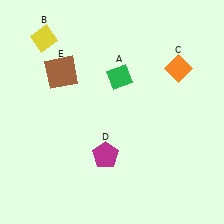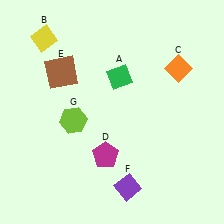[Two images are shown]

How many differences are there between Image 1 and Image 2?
There are 2 differences between the two images.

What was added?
A purple diamond (F), a lime hexagon (G) were added in Image 2.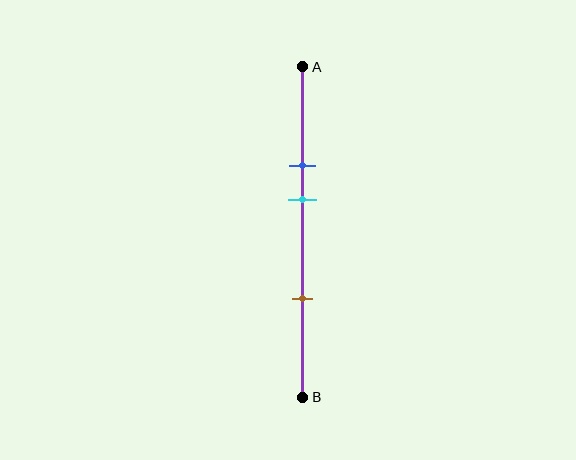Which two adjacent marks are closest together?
The blue and cyan marks are the closest adjacent pair.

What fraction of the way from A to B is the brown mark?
The brown mark is approximately 70% (0.7) of the way from A to B.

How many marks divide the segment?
There are 3 marks dividing the segment.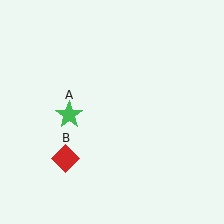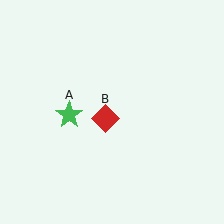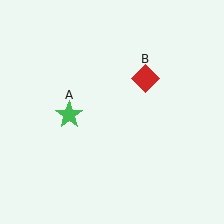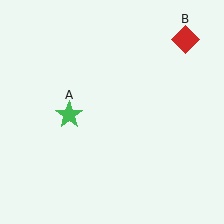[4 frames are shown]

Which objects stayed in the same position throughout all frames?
Green star (object A) remained stationary.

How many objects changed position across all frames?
1 object changed position: red diamond (object B).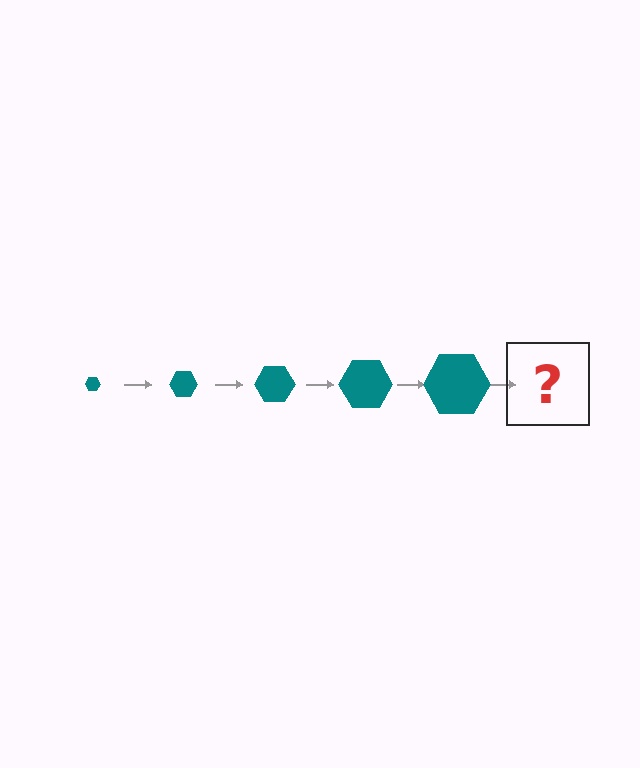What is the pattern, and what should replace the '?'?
The pattern is that the hexagon gets progressively larger each step. The '?' should be a teal hexagon, larger than the previous one.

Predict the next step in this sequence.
The next step is a teal hexagon, larger than the previous one.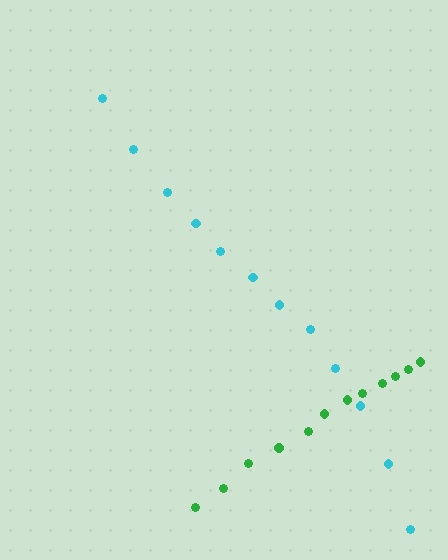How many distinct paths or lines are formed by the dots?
There are 2 distinct paths.